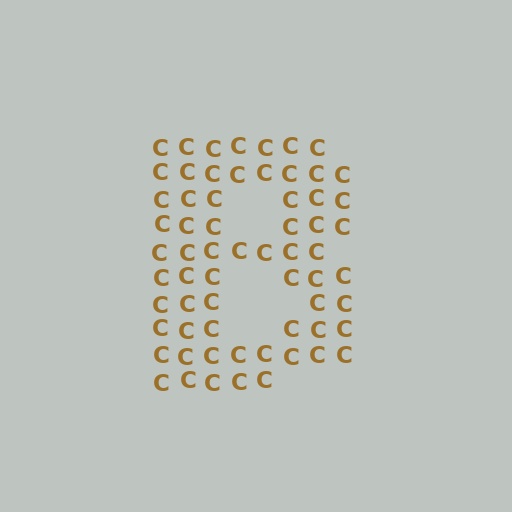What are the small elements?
The small elements are letter C's.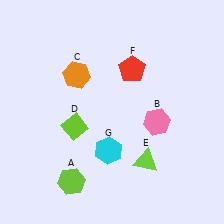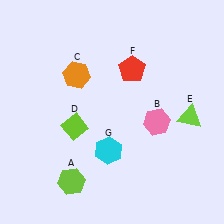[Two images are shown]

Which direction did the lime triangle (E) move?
The lime triangle (E) moved right.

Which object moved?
The lime triangle (E) moved right.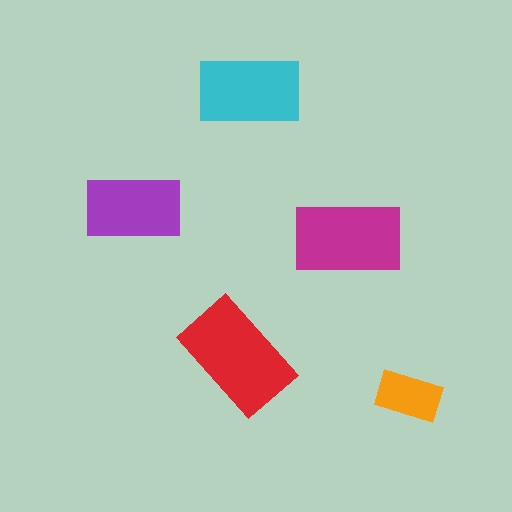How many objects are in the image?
There are 5 objects in the image.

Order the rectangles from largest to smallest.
the red one, the magenta one, the cyan one, the purple one, the orange one.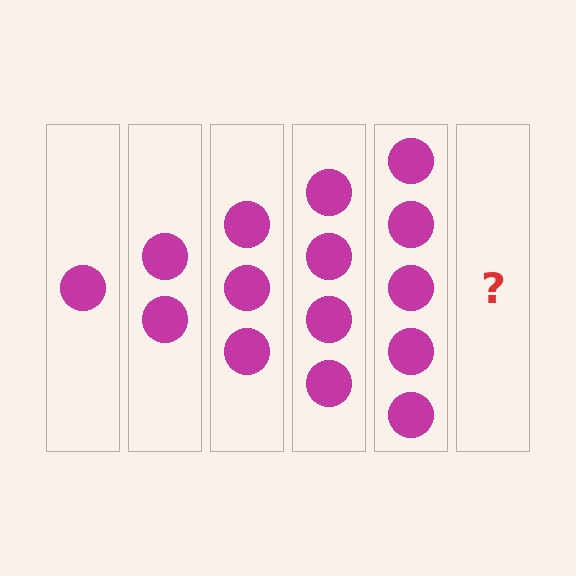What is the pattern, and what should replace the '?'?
The pattern is that each step adds one more circle. The '?' should be 6 circles.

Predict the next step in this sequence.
The next step is 6 circles.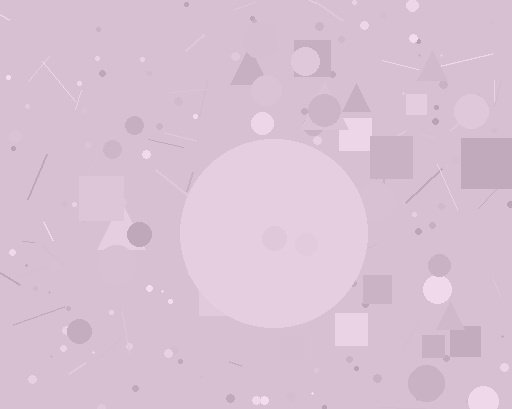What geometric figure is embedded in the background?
A circle is embedded in the background.